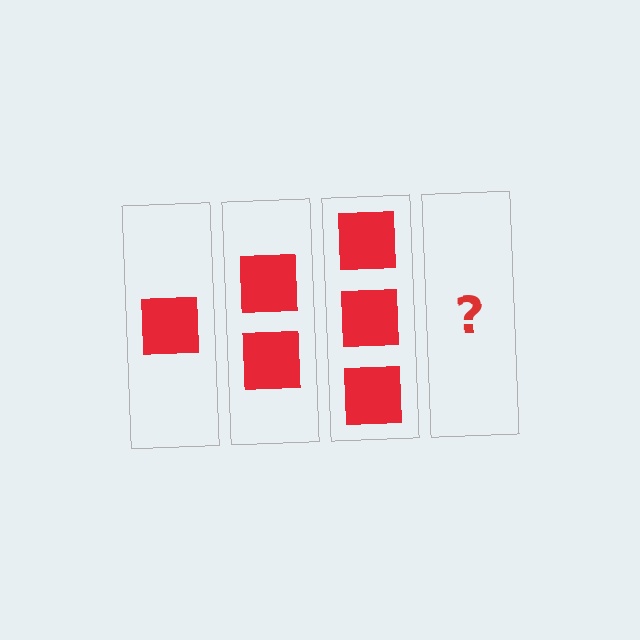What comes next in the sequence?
The next element should be 4 squares.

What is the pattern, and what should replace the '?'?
The pattern is that each step adds one more square. The '?' should be 4 squares.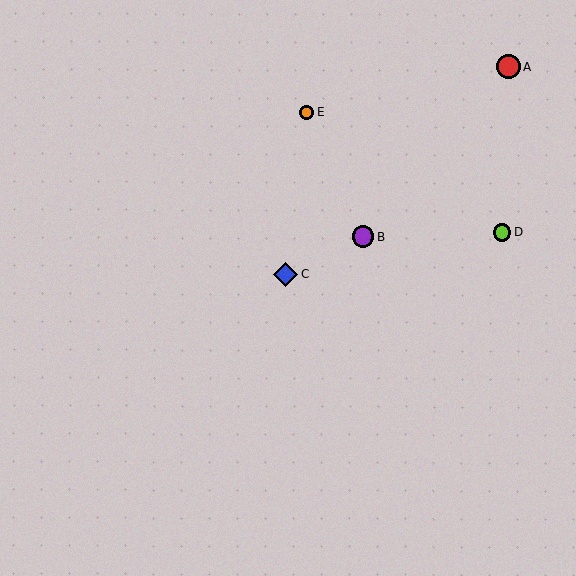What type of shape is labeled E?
Shape E is an orange circle.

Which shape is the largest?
The blue diamond (labeled C) is the largest.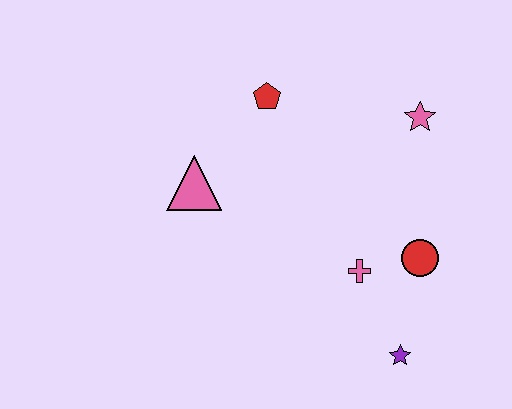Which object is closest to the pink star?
The red circle is closest to the pink star.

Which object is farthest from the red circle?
The pink triangle is farthest from the red circle.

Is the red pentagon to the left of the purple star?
Yes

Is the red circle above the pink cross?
Yes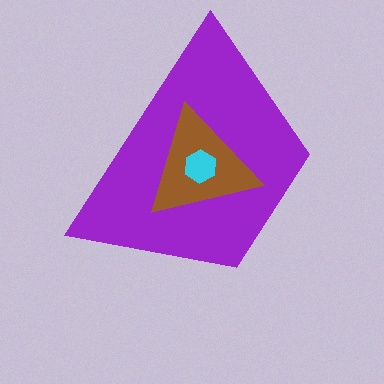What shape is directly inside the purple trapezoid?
The brown triangle.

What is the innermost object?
The cyan hexagon.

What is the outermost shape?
The purple trapezoid.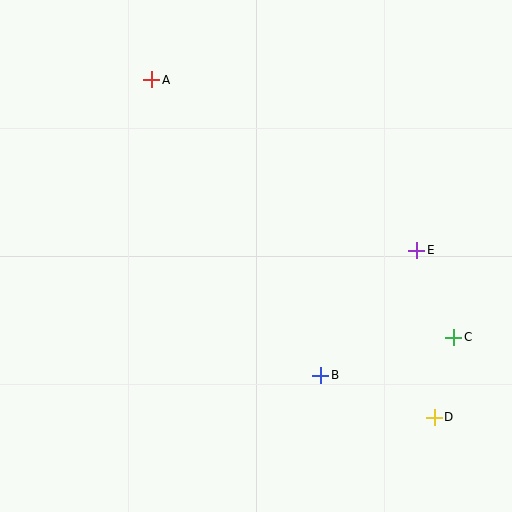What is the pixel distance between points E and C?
The distance between E and C is 95 pixels.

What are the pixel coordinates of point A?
Point A is at (152, 80).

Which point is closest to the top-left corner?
Point A is closest to the top-left corner.